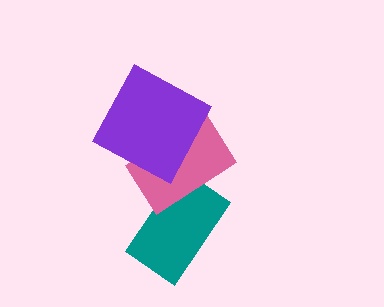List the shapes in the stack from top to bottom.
From top to bottom: the purple square, the pink rectangle, the teal rectangle.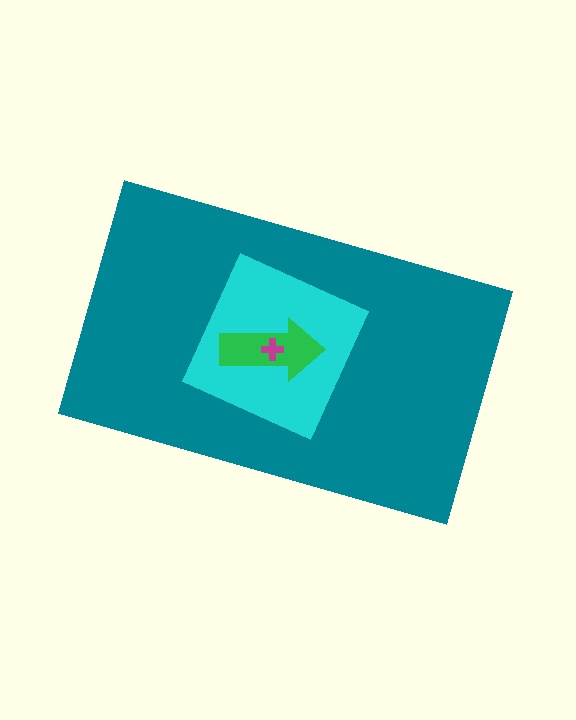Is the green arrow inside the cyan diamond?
Yes.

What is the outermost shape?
The teal rectangle.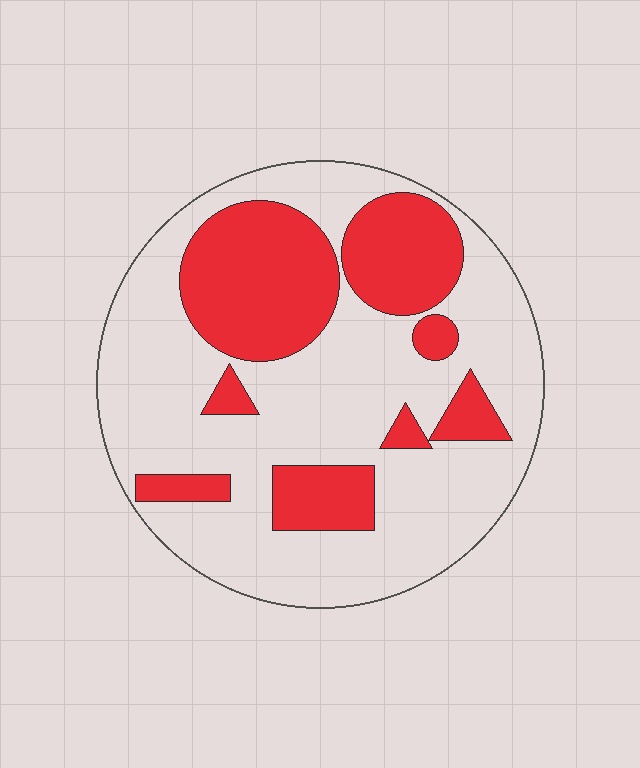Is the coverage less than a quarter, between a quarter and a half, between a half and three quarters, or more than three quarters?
Between a quarter and a half.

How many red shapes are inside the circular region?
8.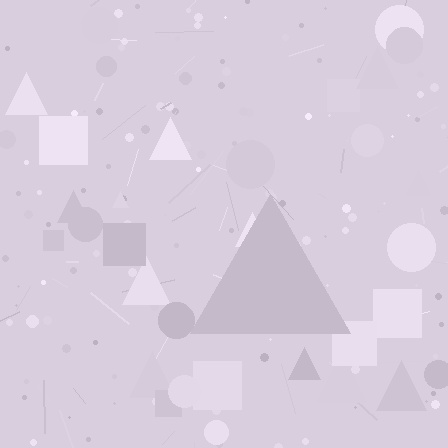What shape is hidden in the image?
A triangle is hidden in the image.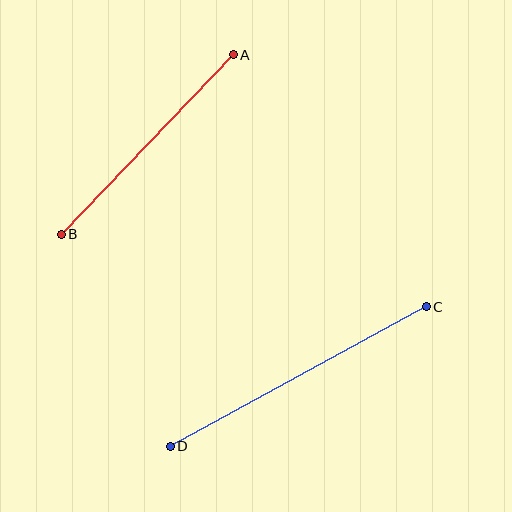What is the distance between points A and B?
The distance is approximately 248 pixels.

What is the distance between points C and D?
The distance is approximately 292 pixels.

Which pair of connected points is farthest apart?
Points C and D are farthest apart.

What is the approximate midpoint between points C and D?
The midpoint is at approximately (298, 376) pixels.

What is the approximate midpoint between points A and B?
The midpoint is at approximately (147, 145) pixels.